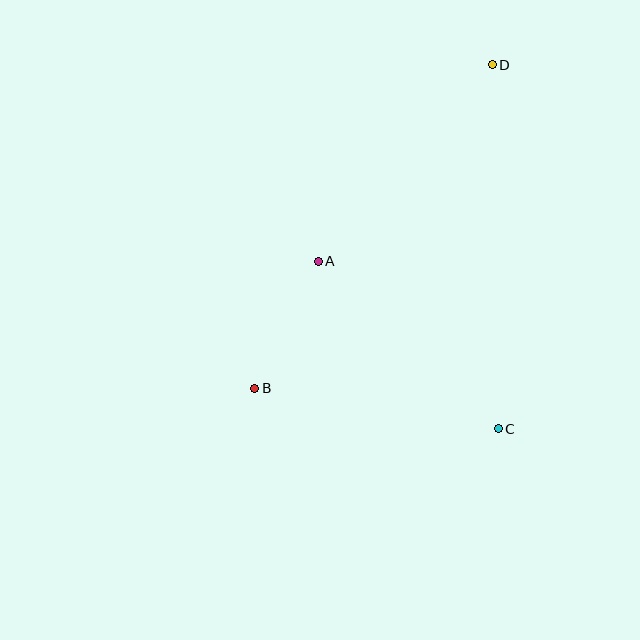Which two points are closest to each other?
Points A and B are closest to each other.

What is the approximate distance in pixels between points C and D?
The distance between C and D is approximately 364 pixels.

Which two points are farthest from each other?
Points B and D are farthest from each other.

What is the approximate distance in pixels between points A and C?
The distance between A and C is approximately 246 pixels.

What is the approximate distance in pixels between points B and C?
The distance between B and C is approximately 247 pixels.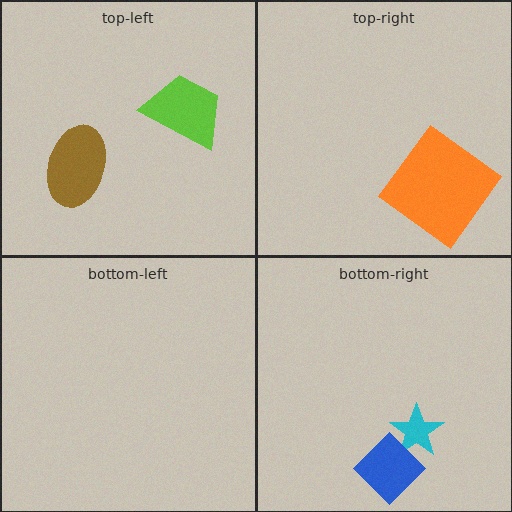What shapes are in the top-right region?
The yellow rectangle, the orange diamond.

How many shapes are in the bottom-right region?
2.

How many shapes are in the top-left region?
2.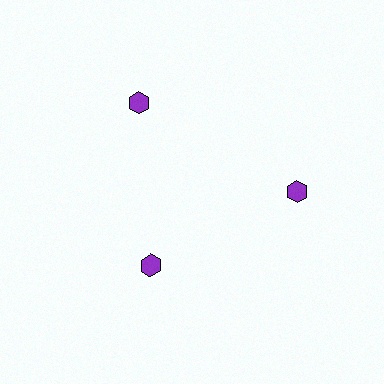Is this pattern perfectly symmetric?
No. The 3 purple hexagons are arranged in a ring, but one element near the 7 o'clock position is pulled inward toward the center, breaking the 3-fold rotational symmetry.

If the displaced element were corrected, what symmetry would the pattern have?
It would have 3-fold rotational symmetry — the pattern would map onto itself every 120 degrees.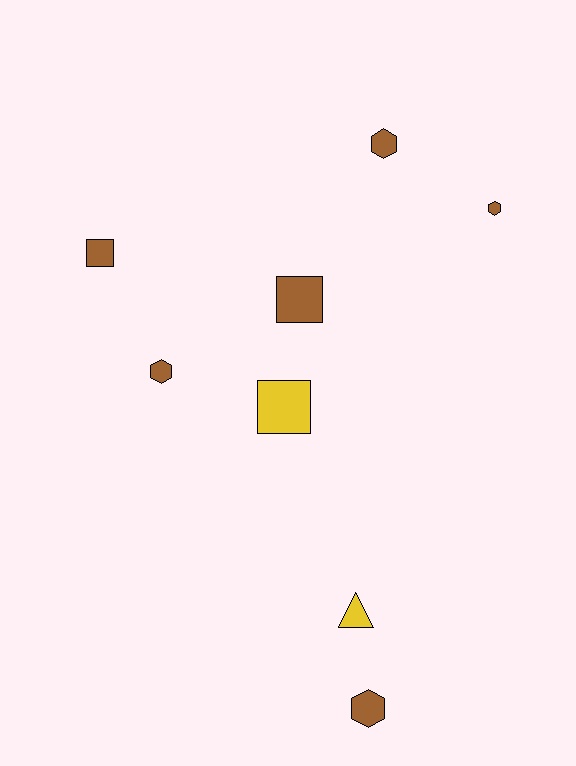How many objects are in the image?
There are 8 objects.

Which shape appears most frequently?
Hexagon, with 4 objects.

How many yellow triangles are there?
There is 1 yellow triangle.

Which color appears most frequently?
Brown, with 6 objects.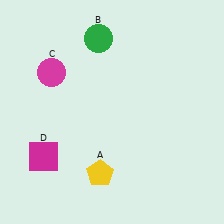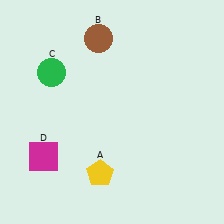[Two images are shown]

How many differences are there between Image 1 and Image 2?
There are 2 differences between the two images.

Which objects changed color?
B changed from green to brown. C changed from magenta to green.